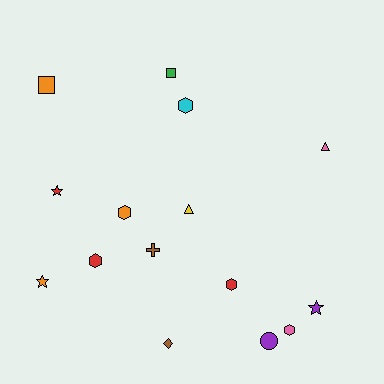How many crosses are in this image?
There is 1 cross.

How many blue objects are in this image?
There are no blue objects.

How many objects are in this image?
There are 15 objects.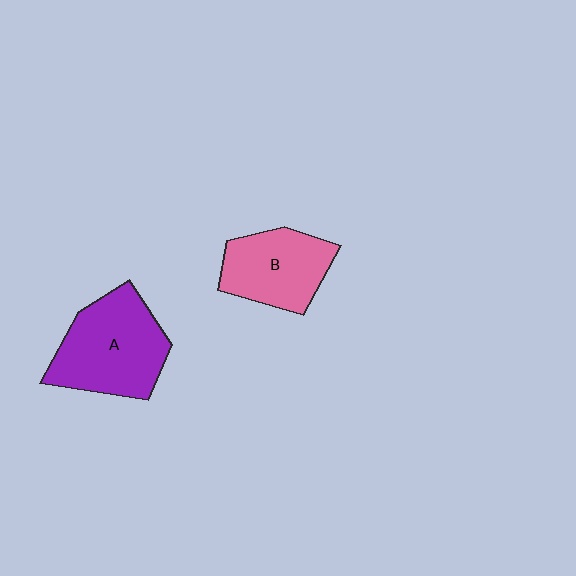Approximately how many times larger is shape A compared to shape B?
Approximately 1.3 times.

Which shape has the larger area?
Shape A (purple).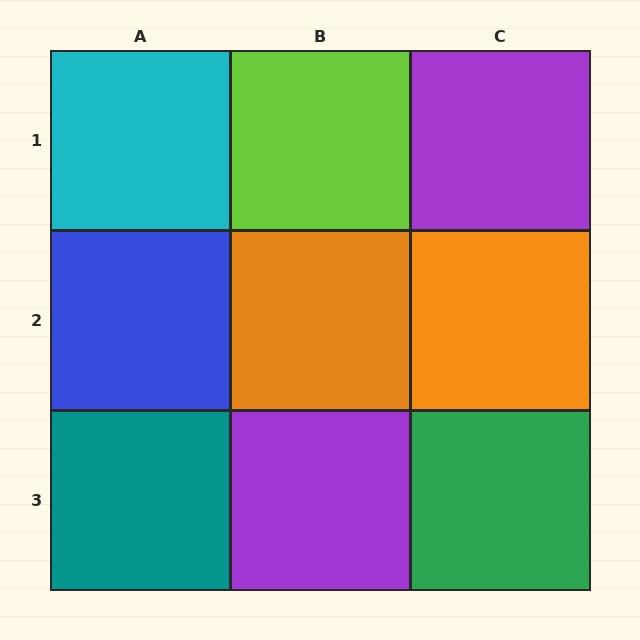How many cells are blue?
1 cell is blue.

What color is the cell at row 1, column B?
Lime.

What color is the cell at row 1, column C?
Purple.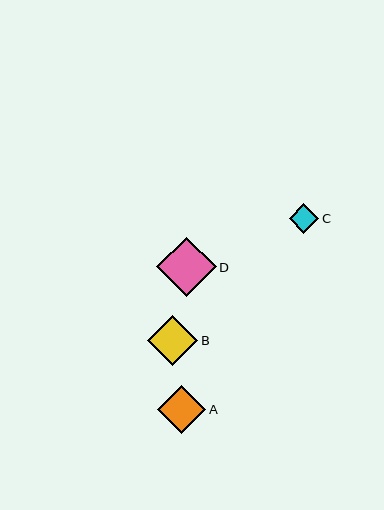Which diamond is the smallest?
Diamond C is the smallest with a size of approximately 29 pixels.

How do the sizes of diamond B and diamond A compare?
Diamond B and diamond A are approximately the same size.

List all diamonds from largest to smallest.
From largest to smallest: D, B, A, C.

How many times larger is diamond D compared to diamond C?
Diamond D is approximately 2.0 times the size of diamond C.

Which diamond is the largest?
Diamond D is the largest with a size of approximately 59 pixels.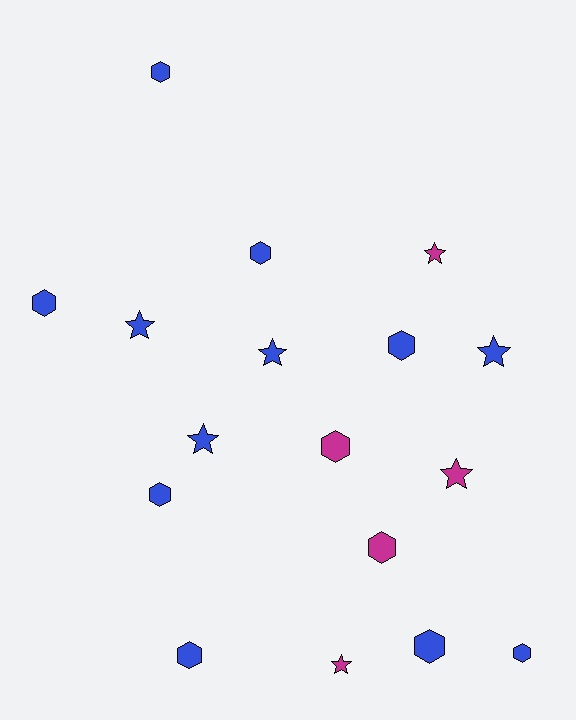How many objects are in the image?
There are 17 objects.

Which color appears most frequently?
Blue, with 12 objects.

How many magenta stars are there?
There are 3 magenta stars.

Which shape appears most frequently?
Hexagon, with 10 objects.